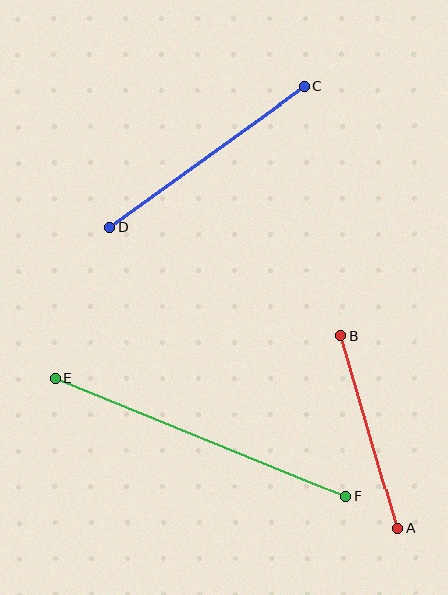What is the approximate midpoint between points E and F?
The midpoint is at approximately (200, 437) pixels.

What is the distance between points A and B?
The distance is approximately 200 pixels.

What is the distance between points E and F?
The distance is approximately 312 pixels.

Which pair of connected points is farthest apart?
Points E and F are farthest apart.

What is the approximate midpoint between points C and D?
The midpoint is at approximately (207, 157) pixels.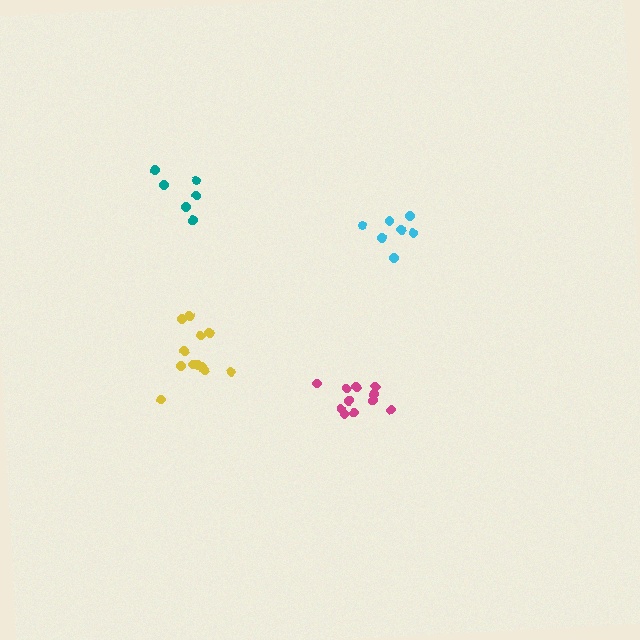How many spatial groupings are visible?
There are 4 spatial groupings.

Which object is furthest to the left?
The teal cluster is leftmost.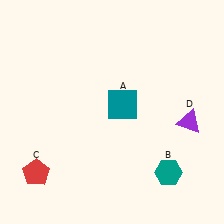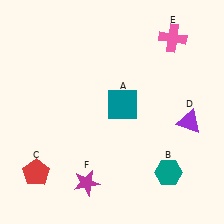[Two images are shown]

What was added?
A pink cross (E), a magenta star (F) were added in Image 2.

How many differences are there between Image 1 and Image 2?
There are 2 differences between the two images.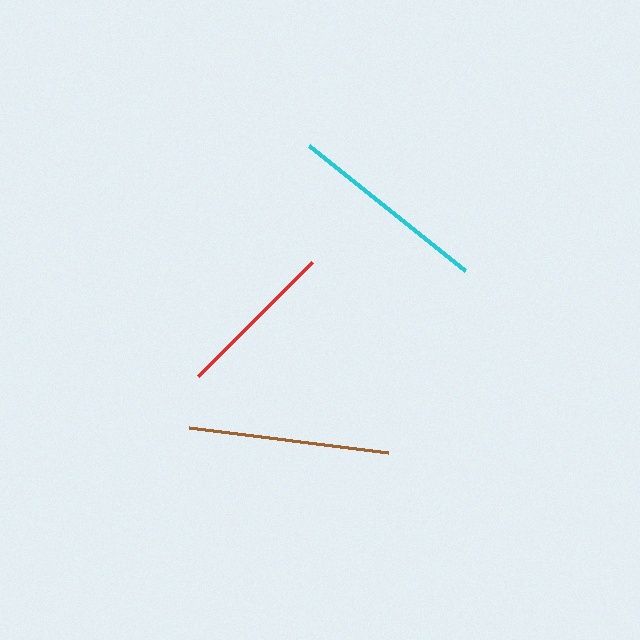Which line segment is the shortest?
The red line is the shortest at approximately 161 pixels.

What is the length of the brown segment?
The brown segment is approximately 200 pixels long.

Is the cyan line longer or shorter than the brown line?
The cyan line is longer than the brown line.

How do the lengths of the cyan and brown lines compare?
The cyan and brown lines are approximately the same length.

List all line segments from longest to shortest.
From longest to shortest: cyan, brown, red.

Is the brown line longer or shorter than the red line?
The brown line is longer than the red line.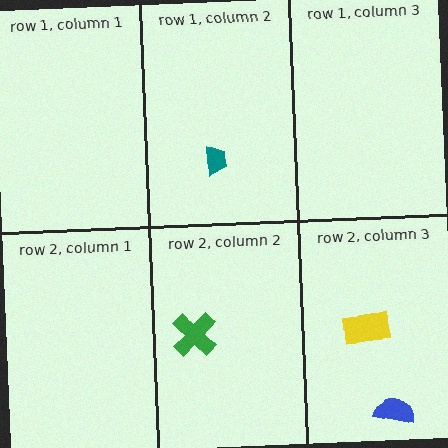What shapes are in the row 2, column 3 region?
The yellow rectangle, the blue semicircle.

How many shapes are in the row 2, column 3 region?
2.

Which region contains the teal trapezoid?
The row 1, column 2 region.